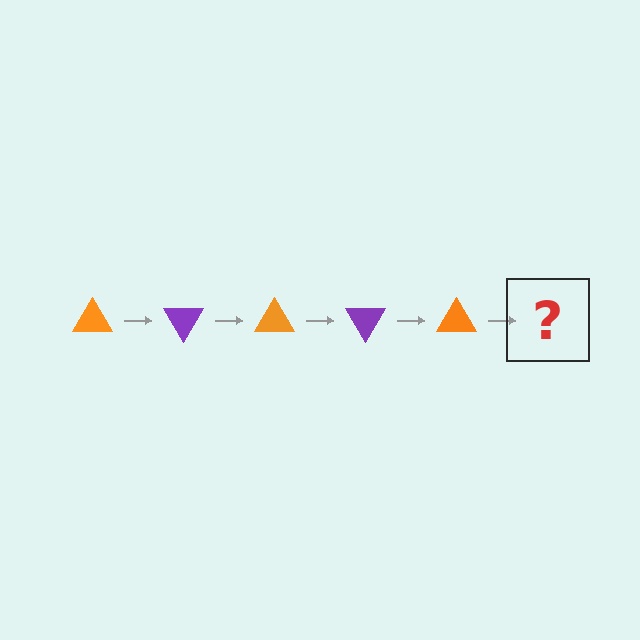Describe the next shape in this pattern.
It should be a purple triangle, rotated 300 degrees from the start.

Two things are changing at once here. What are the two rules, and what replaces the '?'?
The two rules are that it rotates 60 degrees each step and the color cycles through orange and purple. The '?' should be a purple triangle, rotated 300 degrees from the start.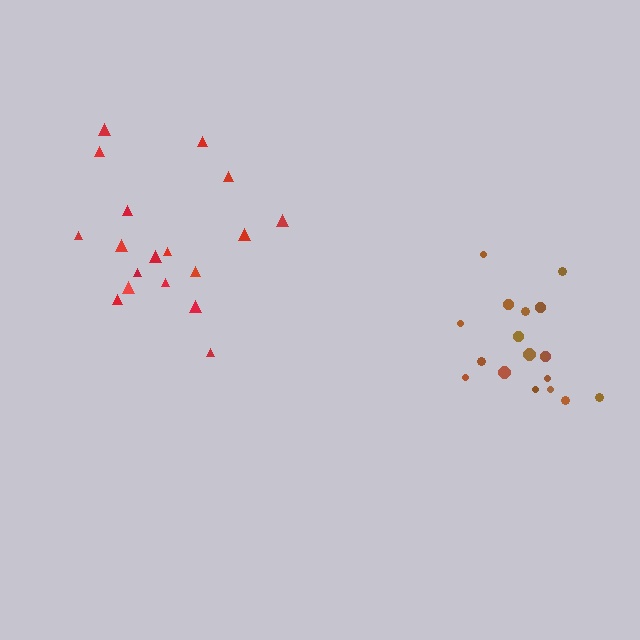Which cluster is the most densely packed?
Brown.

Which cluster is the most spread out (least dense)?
Red.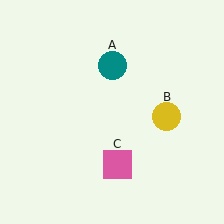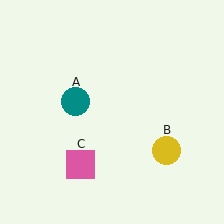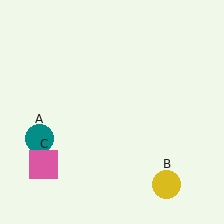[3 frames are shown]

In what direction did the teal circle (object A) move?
The teal circle (object A) moved down and to the left.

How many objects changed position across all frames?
3 objects changed position: teal circle (object A), yellow circle (object B), pink square (object C).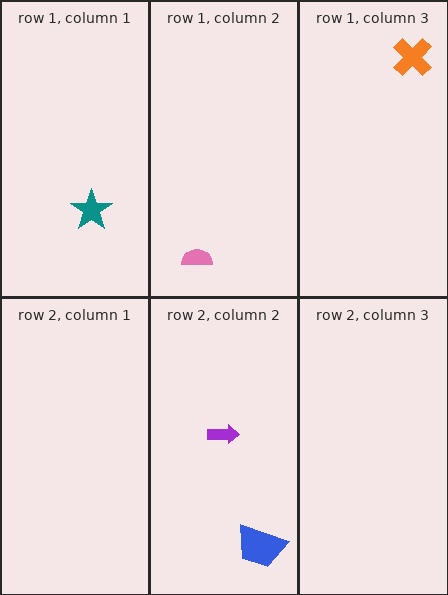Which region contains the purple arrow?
The row 2, column 2 region.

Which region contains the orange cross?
The row 1, column 3 region.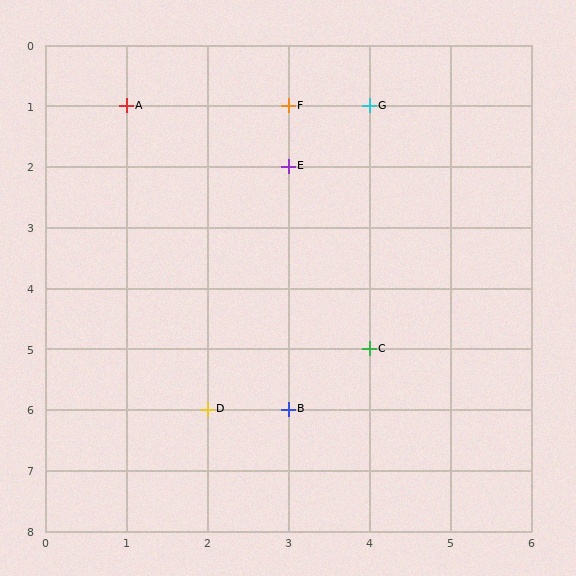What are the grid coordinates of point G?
Point G is at grid coordinates (4, 1).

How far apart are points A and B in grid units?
Points A and B are 2 columns and 5 rows apart (about 5.4 grid units diagonally).